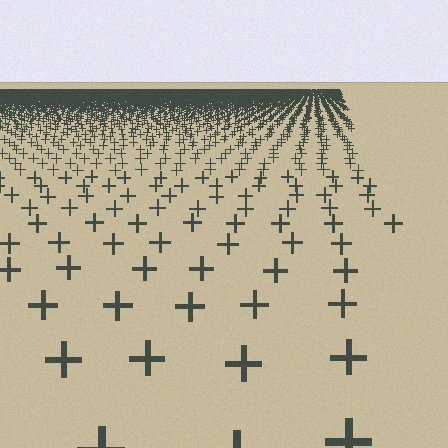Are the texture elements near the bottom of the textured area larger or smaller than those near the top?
Larger. Near the bottom, elements are closer to the viewer and appear at a bigger on-screen size.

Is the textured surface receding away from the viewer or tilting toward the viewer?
The surface is receding away from the viewer. Texture elements get smaller and denser toward the top.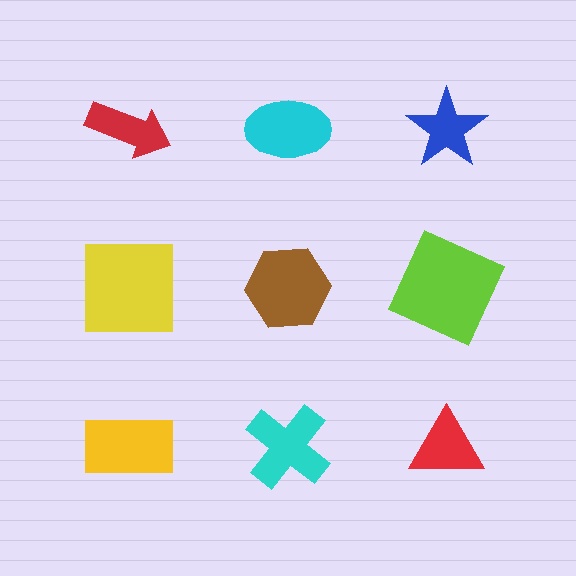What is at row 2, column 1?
A yellow square.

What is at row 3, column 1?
A yellow rectangle.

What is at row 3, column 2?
A cyan cross.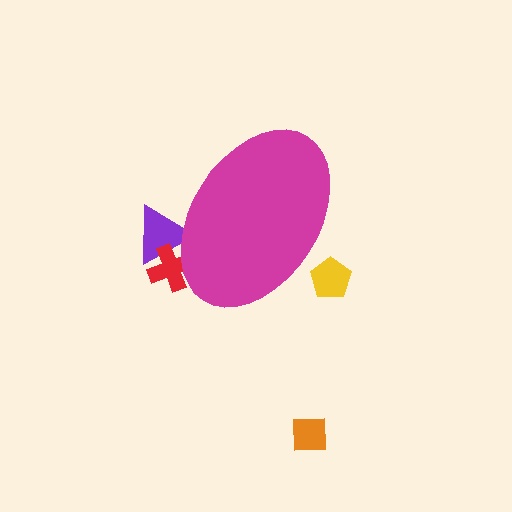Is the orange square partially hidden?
No, the orange square is fully visible.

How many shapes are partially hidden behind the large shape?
3 shapes are partially hidden.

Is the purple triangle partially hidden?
Yes, the purple triangle is partially hidden behind the magenta ellipse.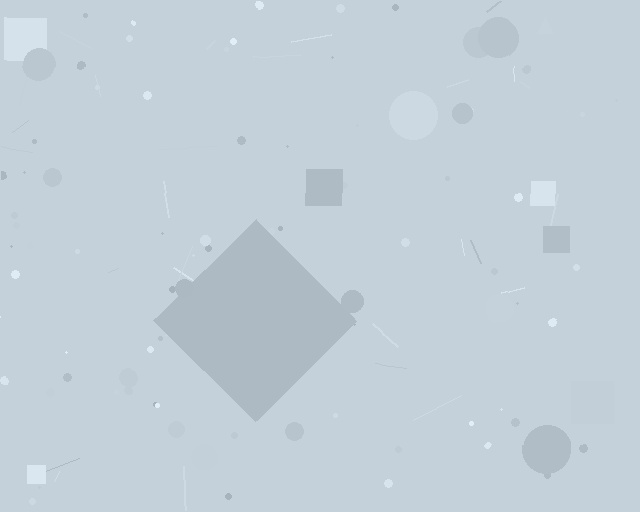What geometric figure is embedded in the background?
A diamond is embedded in the background.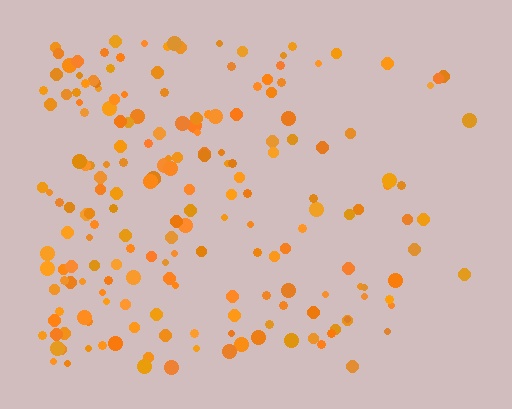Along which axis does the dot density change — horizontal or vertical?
Horizontal.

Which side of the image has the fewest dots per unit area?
The right.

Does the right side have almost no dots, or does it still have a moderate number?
Still a moderate number, just noticeably fewer than the left.